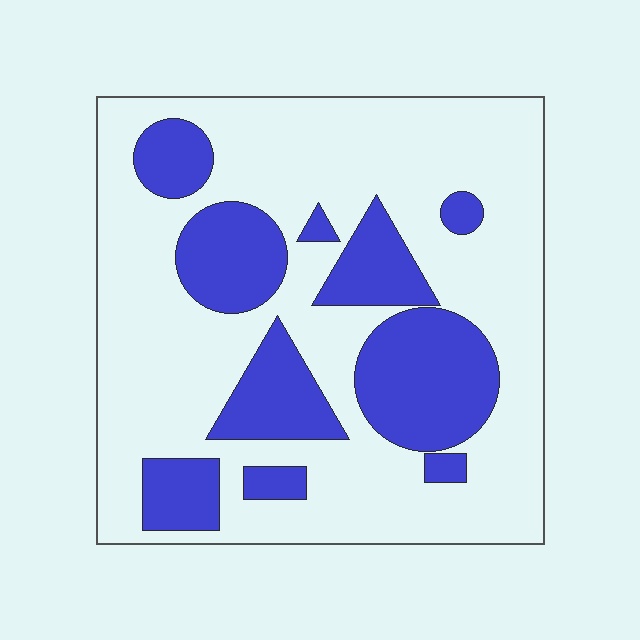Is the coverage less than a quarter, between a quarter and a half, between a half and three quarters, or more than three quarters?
Between a quarter and a half.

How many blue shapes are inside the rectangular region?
10.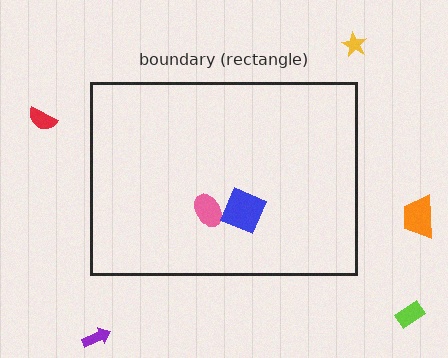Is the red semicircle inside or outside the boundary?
Outside.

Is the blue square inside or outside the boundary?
Inside.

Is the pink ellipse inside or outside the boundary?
Inside.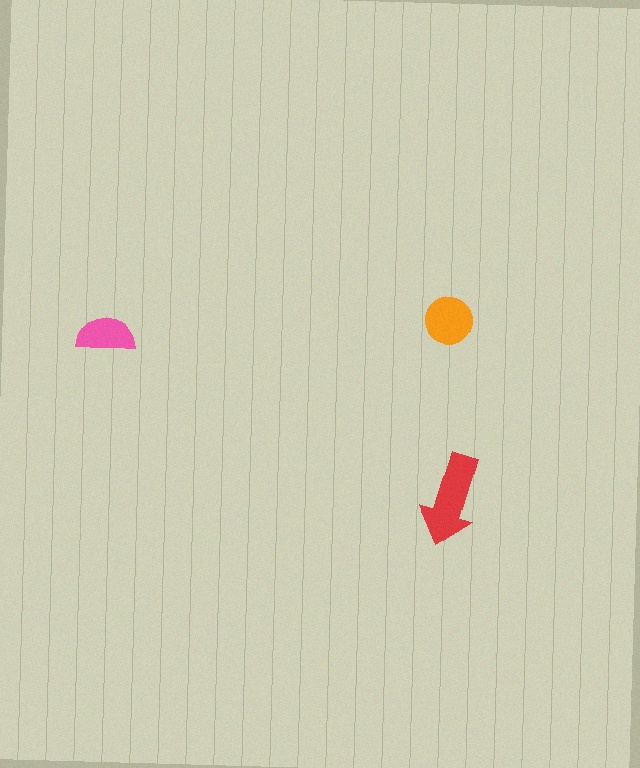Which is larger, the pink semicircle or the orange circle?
The orange circle.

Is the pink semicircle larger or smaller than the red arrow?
Smaller.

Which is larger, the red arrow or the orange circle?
The red arrow.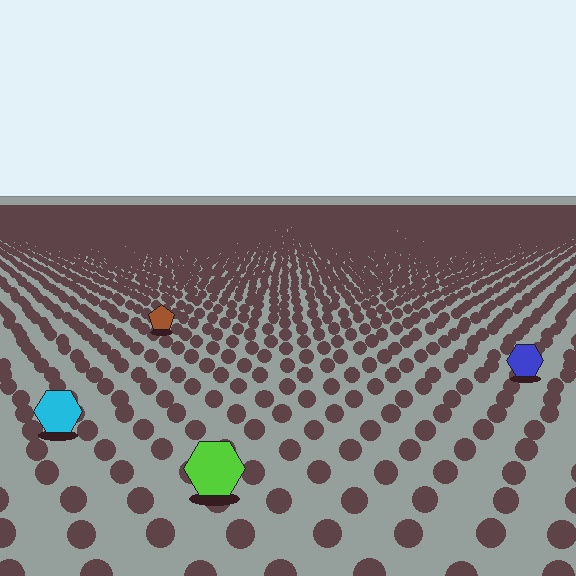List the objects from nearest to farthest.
From nearest to farthest: the lime hexagon, the cyan hexagon, the blue hexagon, the brown pentagon.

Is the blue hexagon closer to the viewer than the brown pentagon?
Yes. The blue hexagon is closer — you can tell from the texture gradient: the ground texture is coarser near it.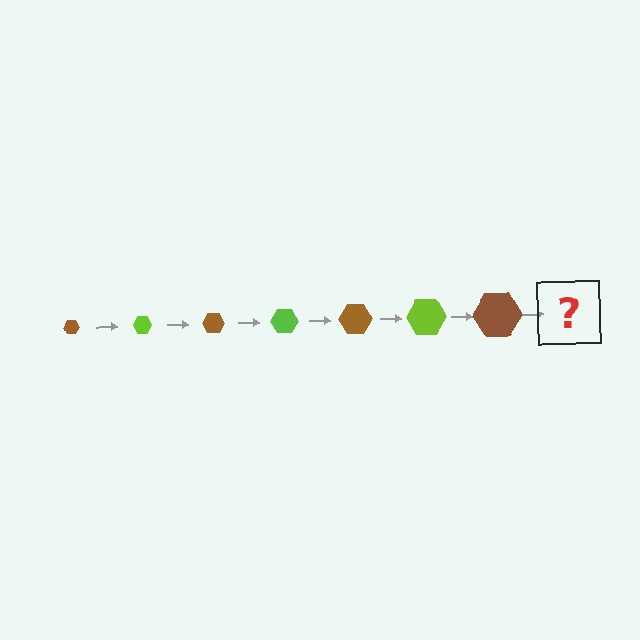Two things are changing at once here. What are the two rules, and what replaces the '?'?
The two rules are that the hexagon grows larger each step and the color cycles through brown and lime. The '?' should be a lime hexagon, larger than the previous one.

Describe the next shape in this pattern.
It should be a lime hexagon, larger than the previous one.